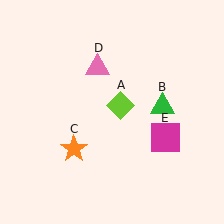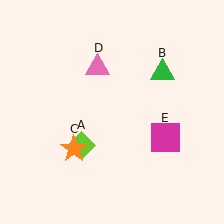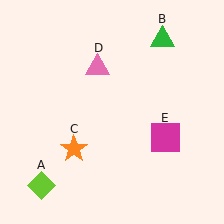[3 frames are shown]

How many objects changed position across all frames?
2 objects changed position: lime diamond (object A), green triangle (object B).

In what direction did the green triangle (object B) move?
The green triangle (object B) moved up.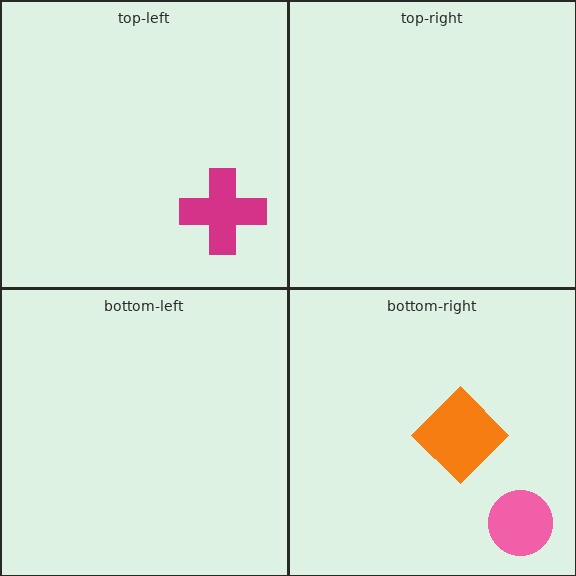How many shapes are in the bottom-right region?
2.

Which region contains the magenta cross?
The top-left region.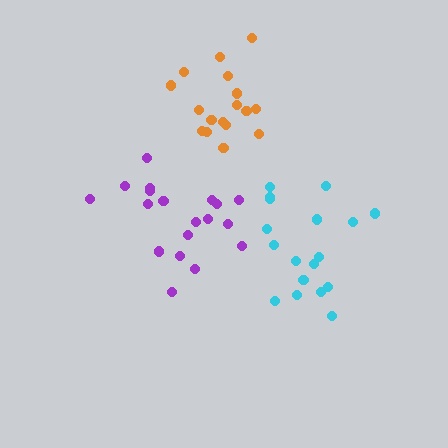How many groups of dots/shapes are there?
There are 3 groups.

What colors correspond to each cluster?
The clusters are colored: orange, cyan, purple.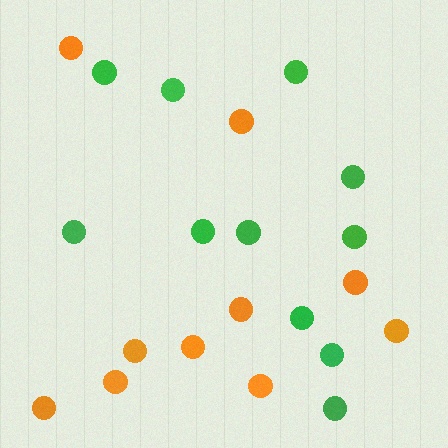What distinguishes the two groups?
There are 2 groups: one group of green circles (11) and one group of orange circles (10).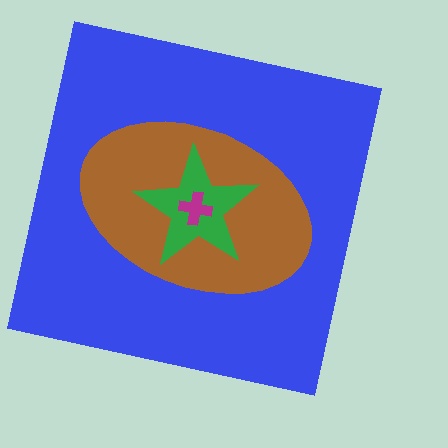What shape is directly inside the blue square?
The brown ellipse.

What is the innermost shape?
The magenta cross.